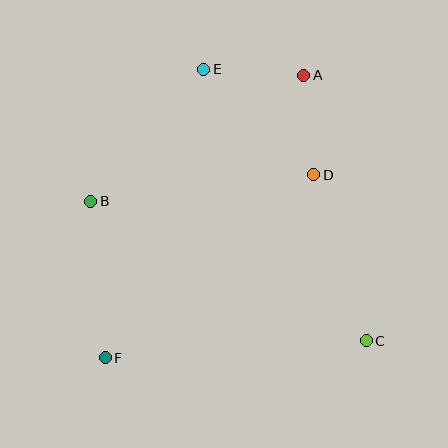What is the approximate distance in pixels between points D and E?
The distance between D and E is approximately 152 pixels.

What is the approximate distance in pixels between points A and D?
The distance between A and D is approximately 100 pixels.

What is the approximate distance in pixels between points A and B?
The distance between A and B is approximately 248 pixels.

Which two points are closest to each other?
Points A and E are closest to each other.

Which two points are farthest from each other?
Points A and F are farthest from each other.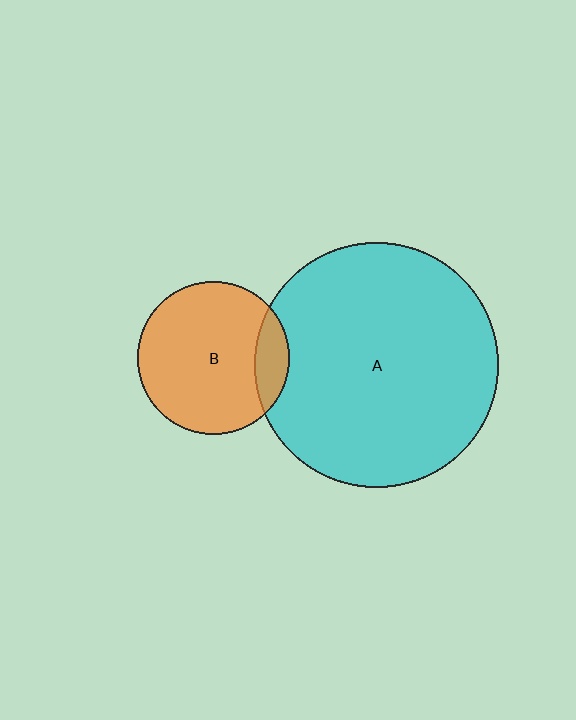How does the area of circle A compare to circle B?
Approximately 2.6 times.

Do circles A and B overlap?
Yes.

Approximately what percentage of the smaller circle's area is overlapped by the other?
Approximately 15%.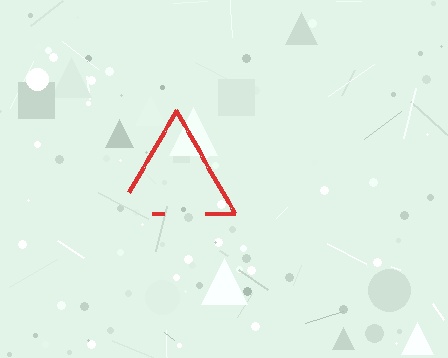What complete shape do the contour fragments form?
The contour fragments form a triangle.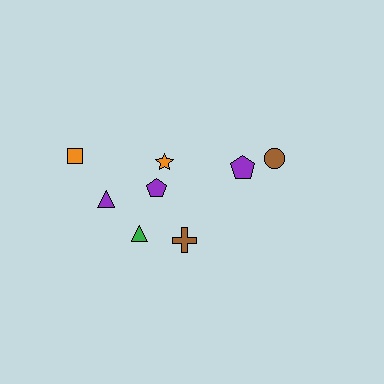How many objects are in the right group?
There are 3 objects.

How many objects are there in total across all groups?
There are 8 objects.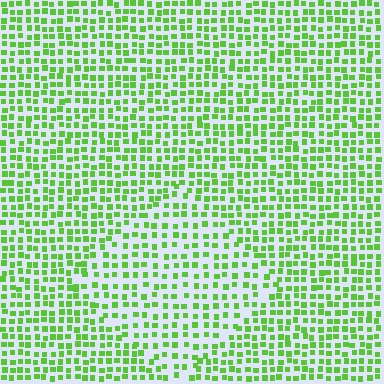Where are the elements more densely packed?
The elements are more densely packed outside the diamond boundary.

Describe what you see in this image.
The image contains small lime elements arranged at two different densities. A diamond-shaped region is visible where the elements are less densely packed than the surrounding area.